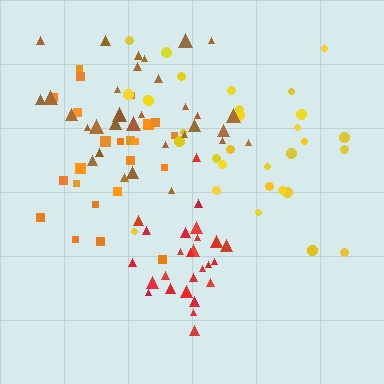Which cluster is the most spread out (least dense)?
Yellow.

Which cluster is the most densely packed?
Red.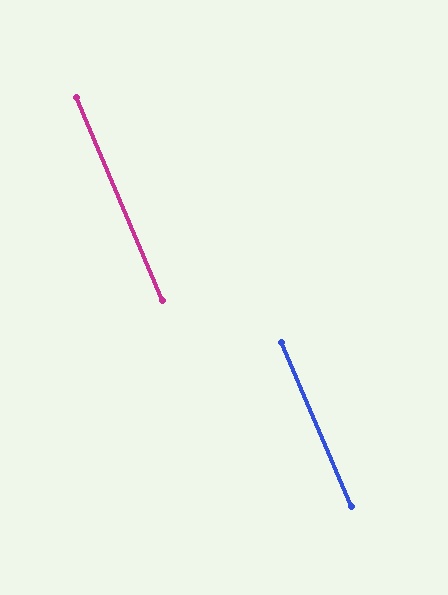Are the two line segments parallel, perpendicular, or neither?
Parallel — their directions differ by only 0.3°.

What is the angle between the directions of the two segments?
Approximately 0 degrees.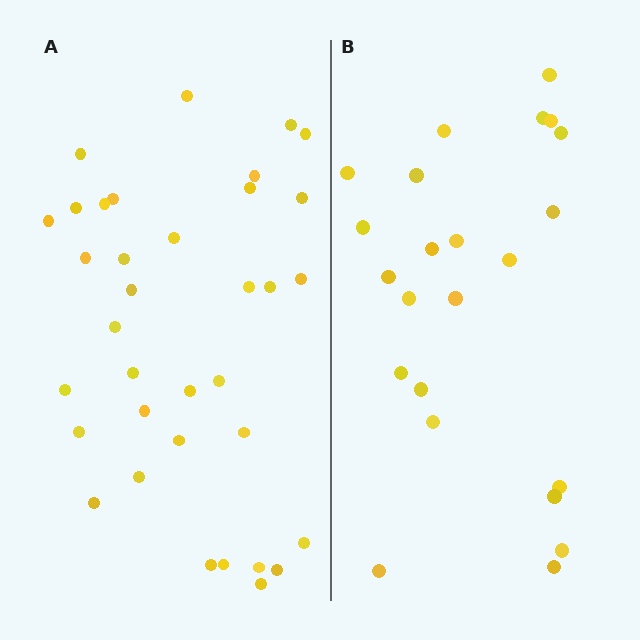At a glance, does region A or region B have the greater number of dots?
Region A (the left region) has more dots.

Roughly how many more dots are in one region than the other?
Region A has roughly 12 or so more dots than region B.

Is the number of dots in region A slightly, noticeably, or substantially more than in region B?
Region A has substantially more. The ratio is roughly 1.5 to 1.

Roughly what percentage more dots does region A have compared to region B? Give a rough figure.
About 50% more.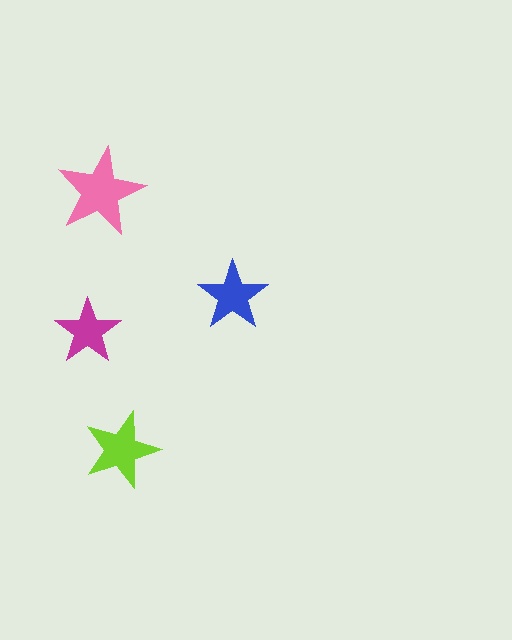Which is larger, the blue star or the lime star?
The lime one.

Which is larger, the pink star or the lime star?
The pink one.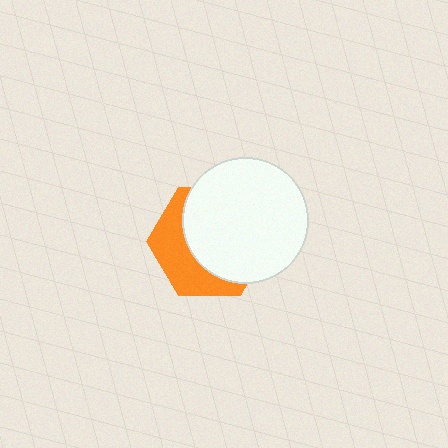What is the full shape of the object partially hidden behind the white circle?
The partially hidden object is an orange hexagon.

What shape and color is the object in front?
The object in front is a white circle.